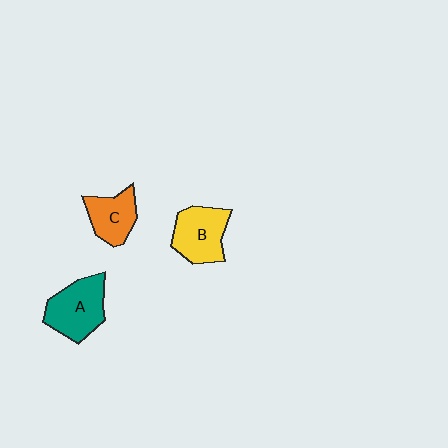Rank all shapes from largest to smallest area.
From largest to smallest: A (teal), B (yellow), C (orange).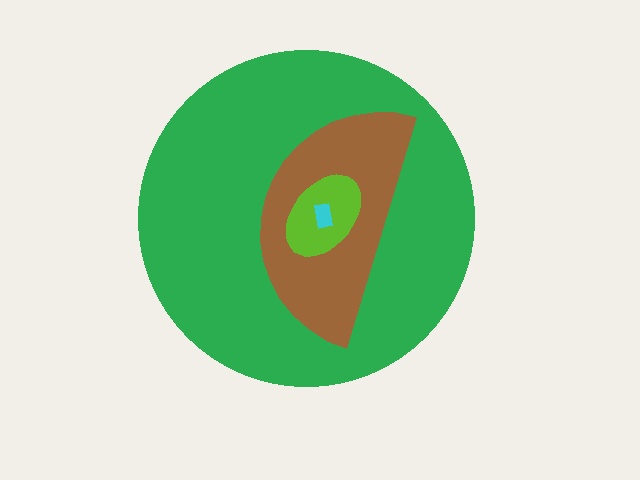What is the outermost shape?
The green circle.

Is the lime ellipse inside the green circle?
Yes.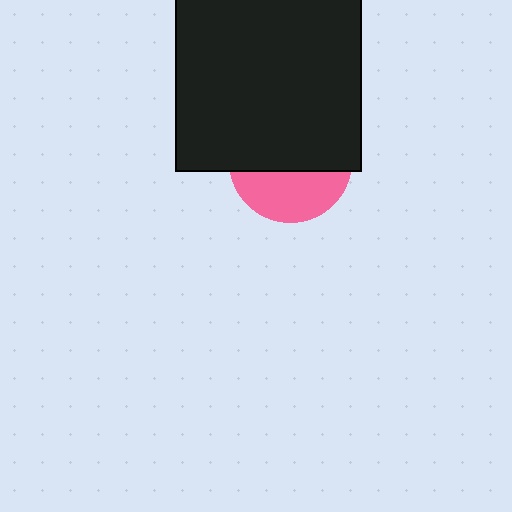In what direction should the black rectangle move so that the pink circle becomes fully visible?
The black rectangle should move up. That is the shortest direction to clear the overlap and leave the pink circle fully visible.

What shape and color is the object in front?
The object in front is a black rectangle.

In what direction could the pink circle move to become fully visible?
The pink circle could move down. That would shift it out from behind the black rectangle entirely.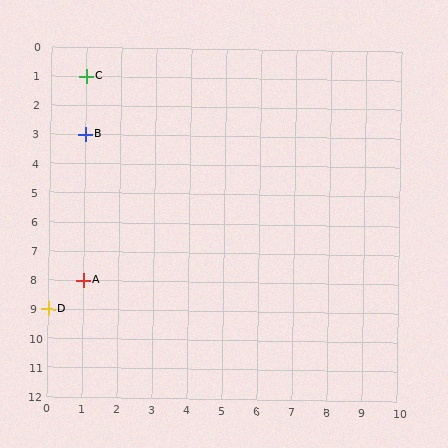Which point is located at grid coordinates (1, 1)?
Point C is at (1, 1).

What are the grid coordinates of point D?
Point D is at grid coordinates (0, 9).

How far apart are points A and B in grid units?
Points A and B are 5 rows apart.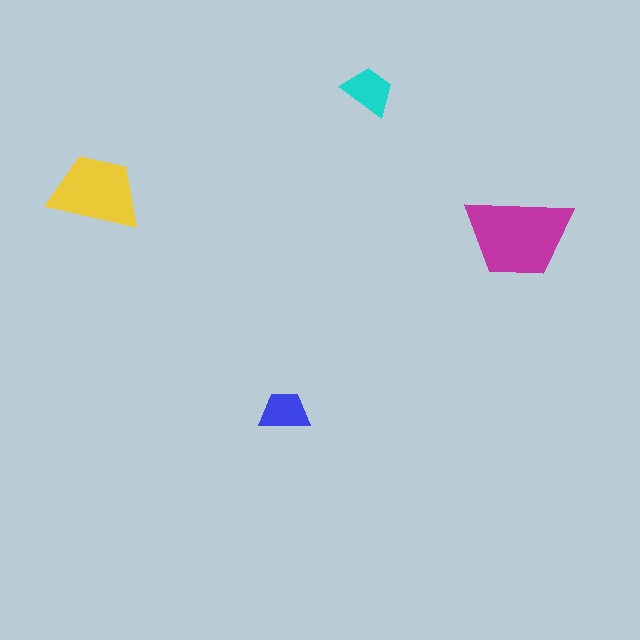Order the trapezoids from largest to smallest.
the magenta one, the yellow one, the cyan one, the blue one.